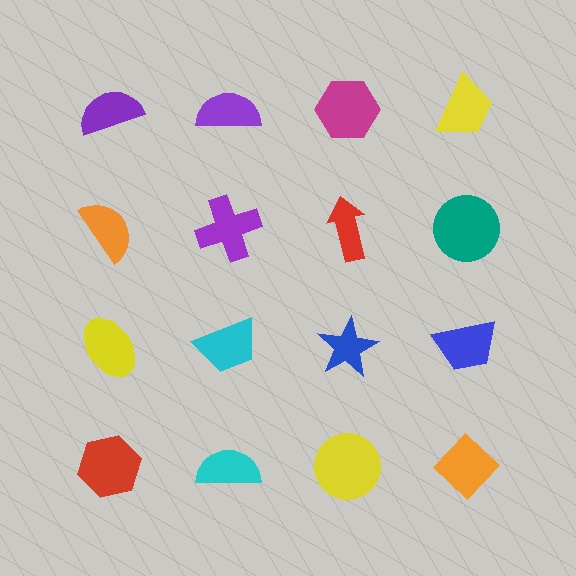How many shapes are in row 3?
4 shapes.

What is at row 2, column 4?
A teal circle.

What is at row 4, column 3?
A yellow circle.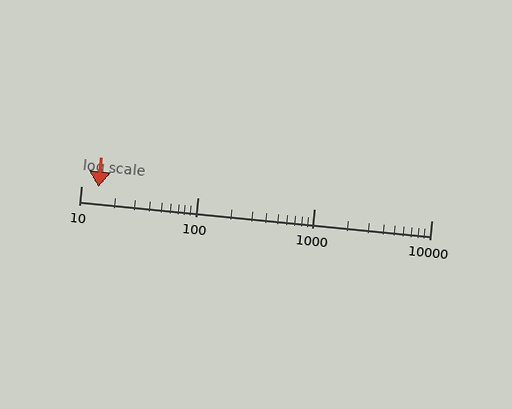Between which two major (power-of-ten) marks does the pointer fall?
The pointer is between 10 and 100.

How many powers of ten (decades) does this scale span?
The scale spans 3 decades, from 10 to 10000.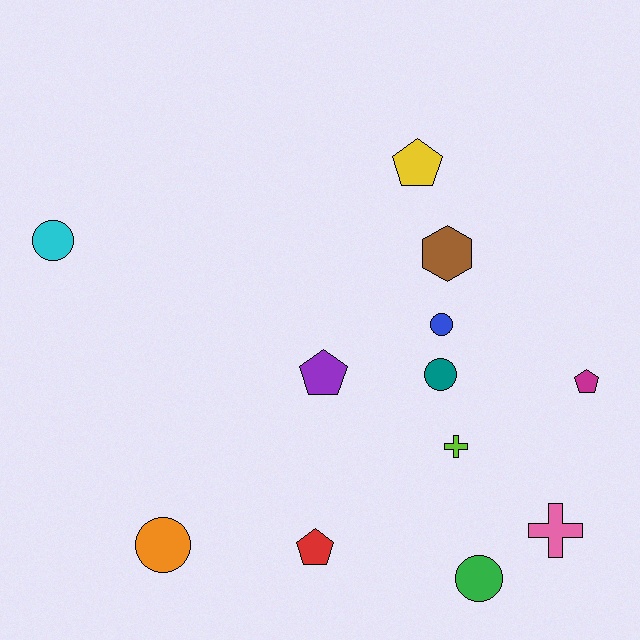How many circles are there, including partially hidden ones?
There are 5 circles.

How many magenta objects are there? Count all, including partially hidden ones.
There is 1 magenta object.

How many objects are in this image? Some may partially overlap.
There are 12 objects.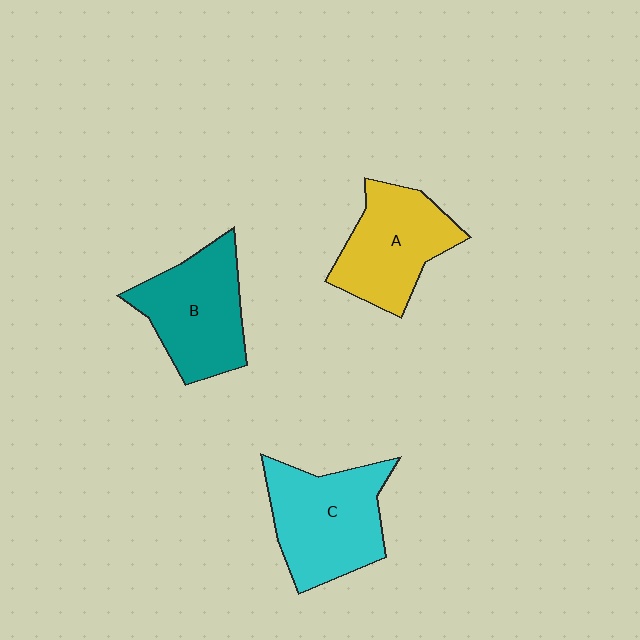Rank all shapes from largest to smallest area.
From largest to smallest: C (cyan), B (teal), A (yellow).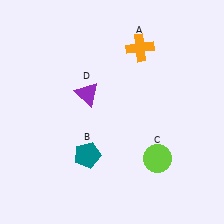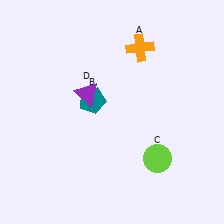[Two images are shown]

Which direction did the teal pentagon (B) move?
The teal pentagon (B) moved up.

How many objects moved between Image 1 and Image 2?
1 object moved between the two images.